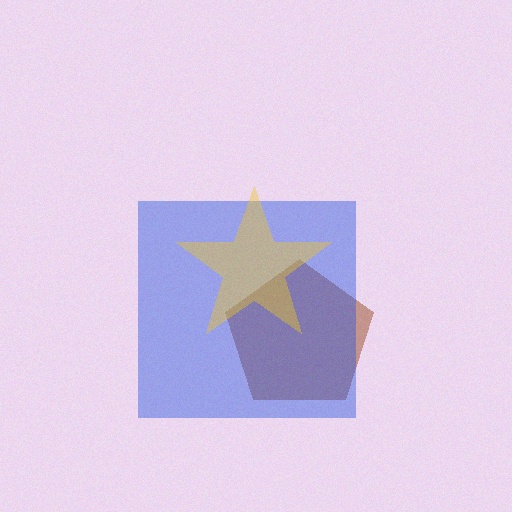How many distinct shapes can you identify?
There are 3 distinct shapes: a brown pentagon, a blue square, a yellow star.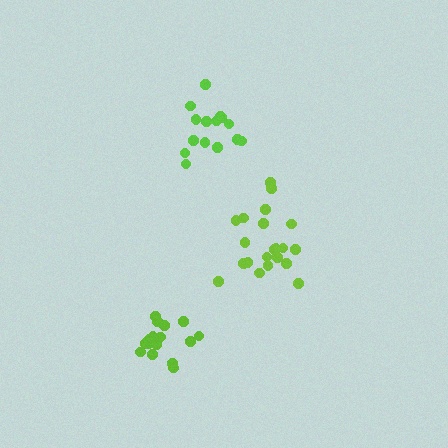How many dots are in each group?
Group 1: 16 dots, Group 2: 15 dots, Group 3: 21 dots (52 total).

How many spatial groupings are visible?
There are 3 spatial groupings.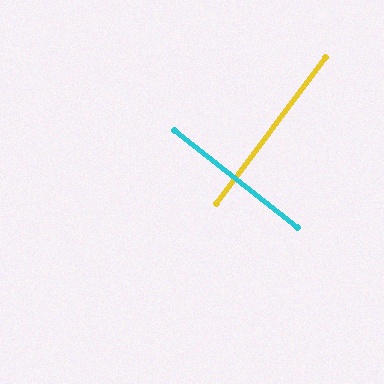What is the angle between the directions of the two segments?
Approximately 88 degrees.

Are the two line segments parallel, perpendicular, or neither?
Perpendicular — they meet at approximately 88°.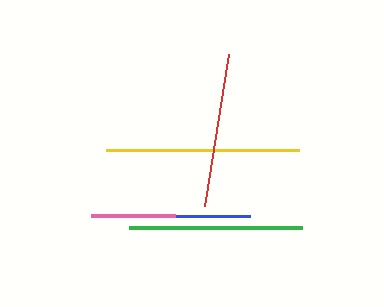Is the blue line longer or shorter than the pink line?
The blue line is longer than the pink line.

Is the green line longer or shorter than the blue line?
The green line is longer than the blue line.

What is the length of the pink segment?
The pink segment is approximately 84 pixels long.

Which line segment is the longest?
The yellow line is the longest at approximately 193 pixels.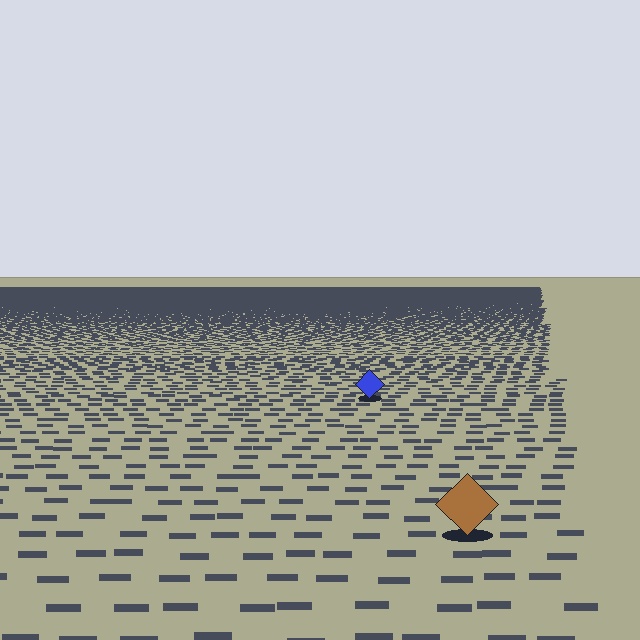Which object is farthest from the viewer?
The blue diamond is farthest from the viewer. It appears smaller and the ground texture around it is denser.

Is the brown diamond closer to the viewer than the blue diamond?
Yes. The brown diamond is closer — you can tell from the texture gradient: the ground texture is coarser near it.